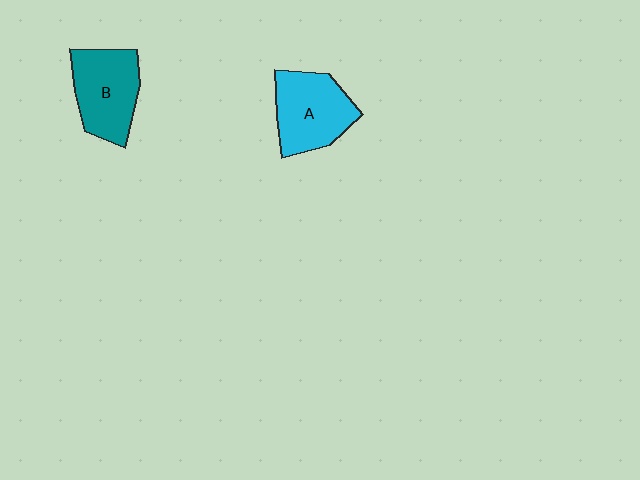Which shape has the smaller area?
Shape B (teal).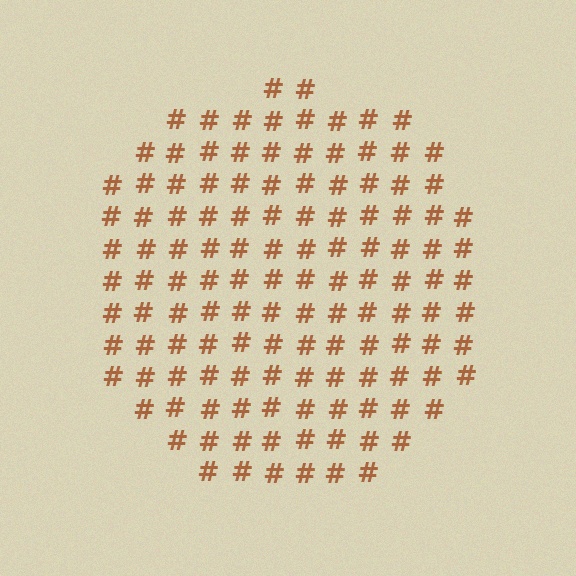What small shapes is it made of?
It is made of small hash symbols.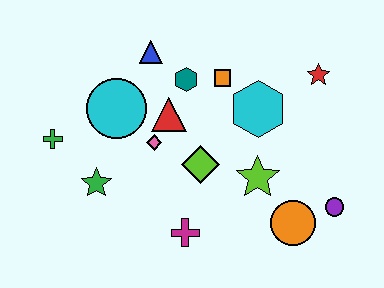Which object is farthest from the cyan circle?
The purple circle is farthest from the cyan circle.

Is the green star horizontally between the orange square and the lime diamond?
No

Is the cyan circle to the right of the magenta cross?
No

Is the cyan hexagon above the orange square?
No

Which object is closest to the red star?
The cyan hexagon is closest to the red star.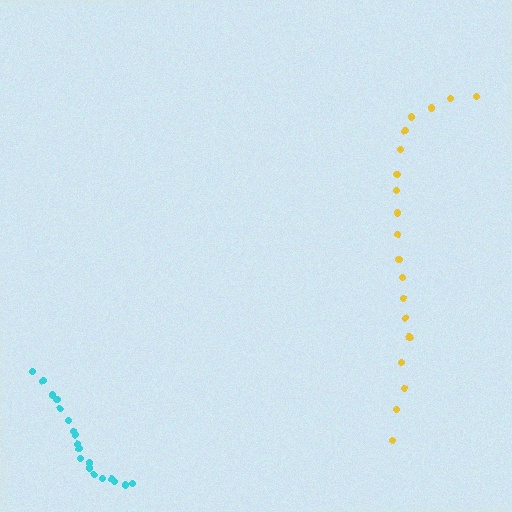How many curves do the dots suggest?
There are 2 distinct paths.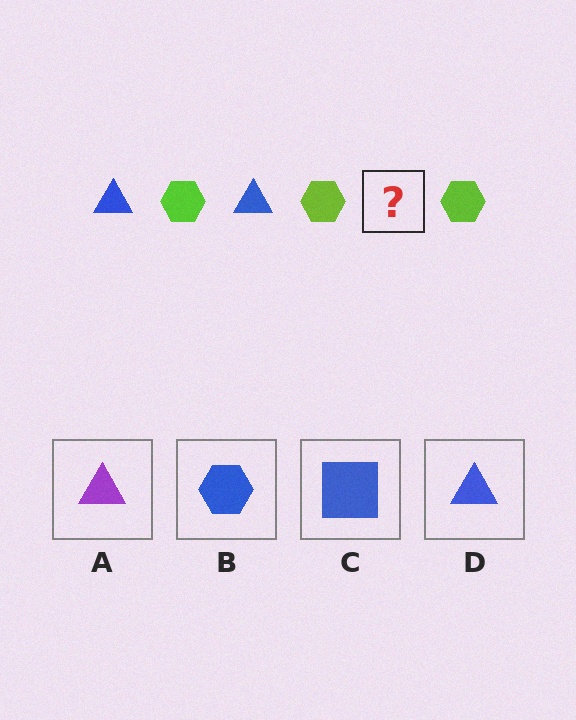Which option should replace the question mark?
Option D.